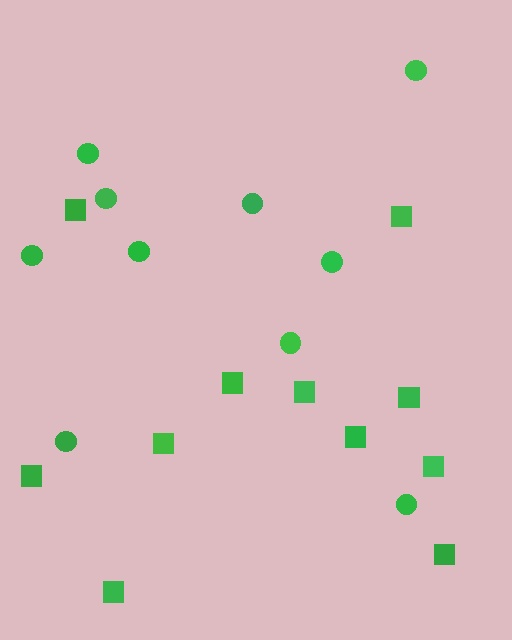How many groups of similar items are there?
There are 2 groups: one group of circles (10) and one group of squares (11).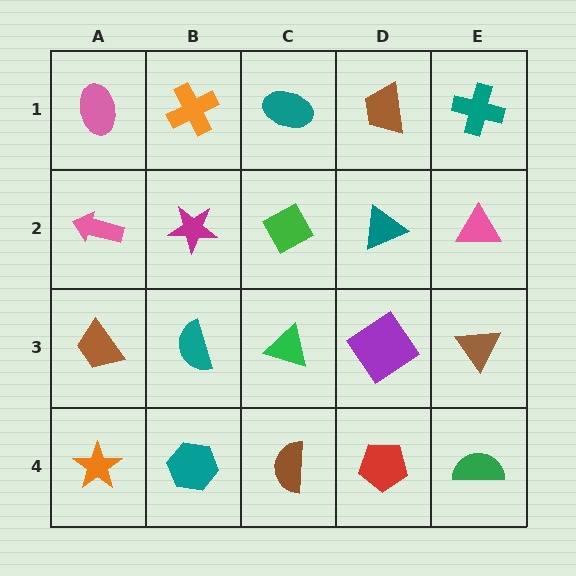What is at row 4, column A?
An orange star.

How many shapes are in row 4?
5 shapes.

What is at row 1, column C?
A teal ellipse.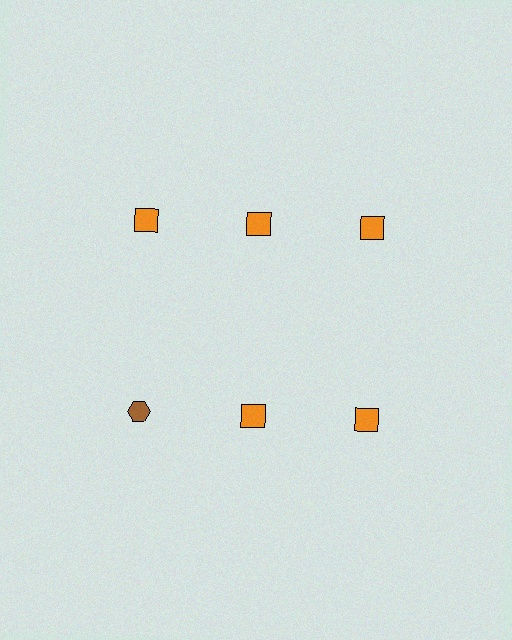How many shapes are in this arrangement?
There are 6 shapes arranged in a grid pattern.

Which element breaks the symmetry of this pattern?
The brown hexagon in the second row, leftmost column breaks the symmetry. All other shapes are orange squares.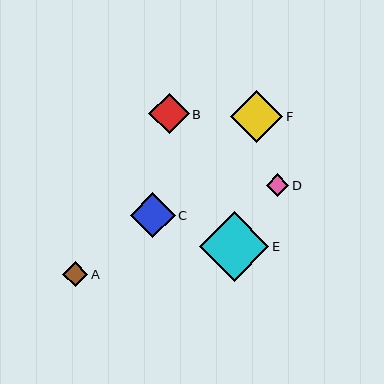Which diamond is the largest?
Diamond E is the largest with a size of approximately 70 pixels.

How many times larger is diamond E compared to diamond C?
Diamond E is approximately 1.6 times the size of diamond C.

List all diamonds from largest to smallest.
From largest to smallest: E, F, C, B, A, D.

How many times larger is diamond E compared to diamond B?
Diamond E is approximately 1.7 times the size of diamond B.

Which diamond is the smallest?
Diamond D is the smallest with a size of approximately 23 pixels.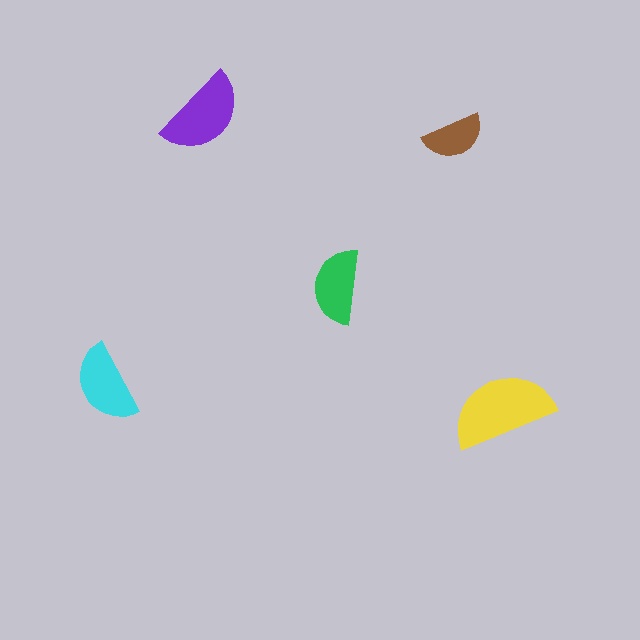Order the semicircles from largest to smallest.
the yellow one, the purple one, the cyan one, the green one, the brown one.